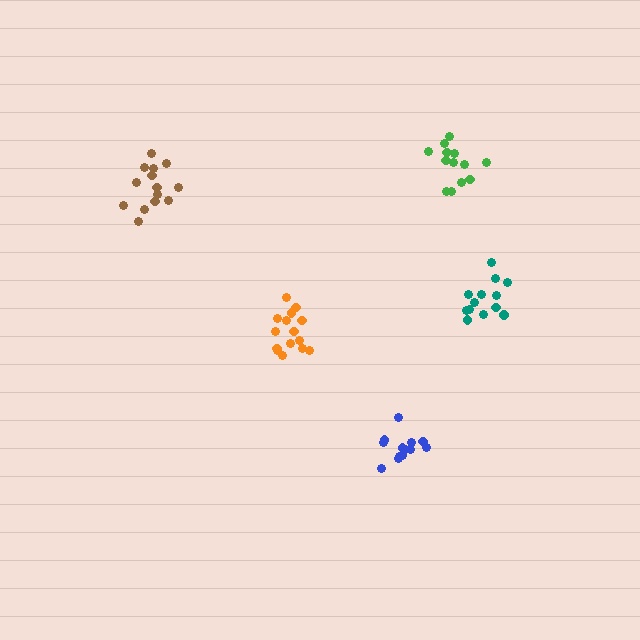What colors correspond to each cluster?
The clusters are colored: orange, brown, blue, teal, green.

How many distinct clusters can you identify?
There are 5 distinct clusters.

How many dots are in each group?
Group 1: 15 dots, Group 2: 14 dots, Group 3: 13 dots, Group 4: 13 dots, Group 5: 13 dots (68 total).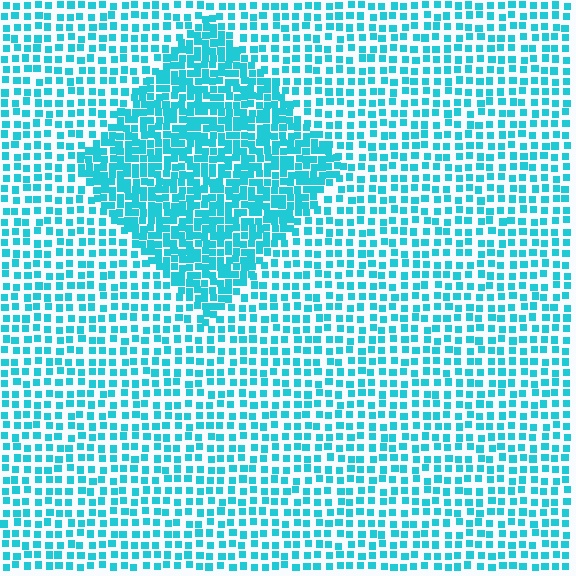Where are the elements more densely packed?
The elements are more densely packed inside the diamond boundary.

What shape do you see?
I see a diamond.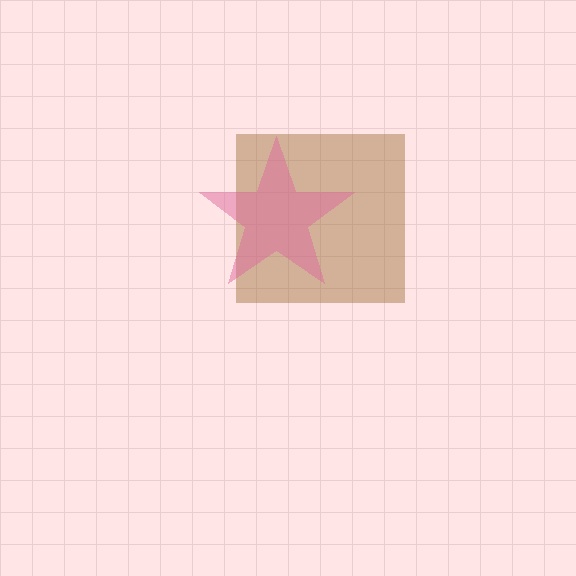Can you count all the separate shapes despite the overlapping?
Yes, there are 2 separate shapes.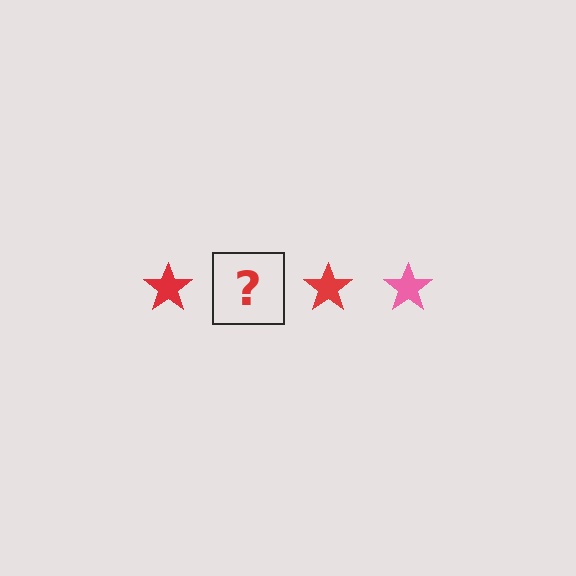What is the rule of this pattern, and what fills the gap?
The rule is that the pattern cycles through red, pink stars. The gap should be filled with a pink star.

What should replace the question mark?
The question mark should be replaced with a pink star.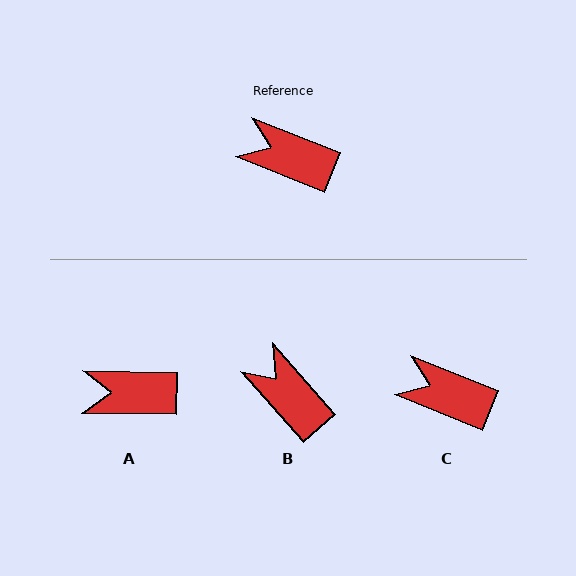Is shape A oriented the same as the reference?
No, it is off by about 21 degrees.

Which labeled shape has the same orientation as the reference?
C.